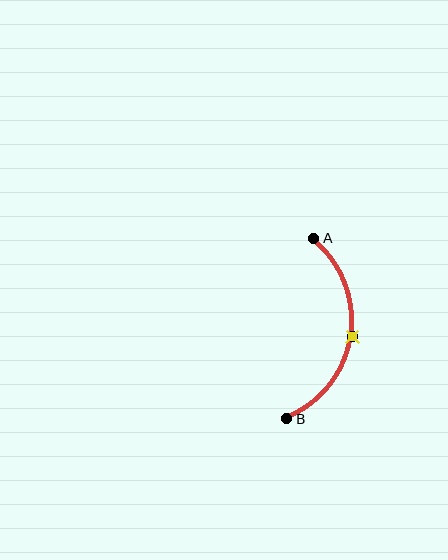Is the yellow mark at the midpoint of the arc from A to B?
Yes. The yellow mark lies on the arc at equal arc-length from both A and B — it is the arc midpoint.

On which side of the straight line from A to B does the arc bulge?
The arc bulges to the right of the straight line connecting A and B.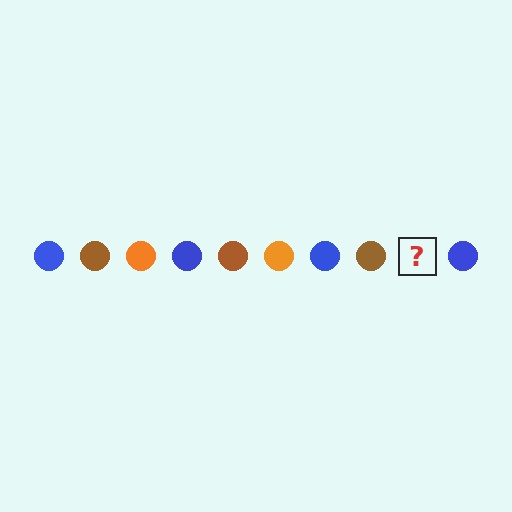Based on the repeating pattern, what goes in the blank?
The blank should be an orange circle.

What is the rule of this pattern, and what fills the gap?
The rule is that the pattern cycles through blue, brown, orange circles. The gap should be filled with an orange circle.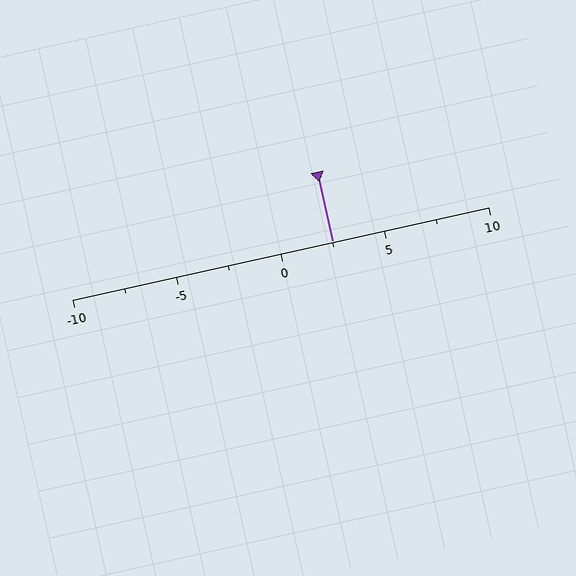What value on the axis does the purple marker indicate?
The marker indicates approximately 2.5.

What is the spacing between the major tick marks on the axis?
The major ticks are spaced 5 apart.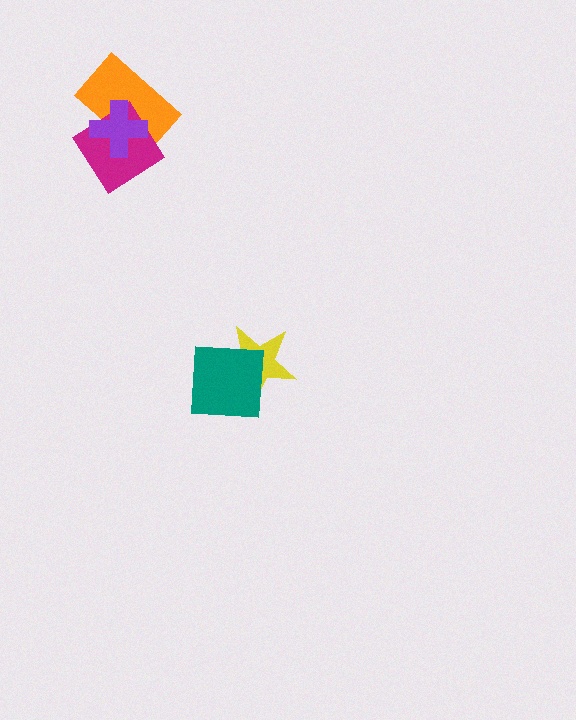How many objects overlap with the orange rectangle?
2 objects overlap with the orange rectangle.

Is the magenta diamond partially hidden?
Yes, it is partially covered by another shape.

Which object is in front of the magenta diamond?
The purple cross is in front of the magenta diamond.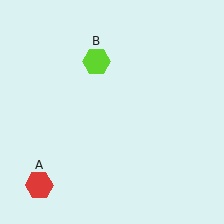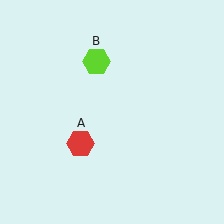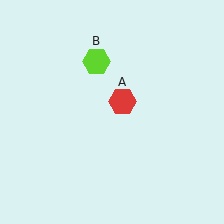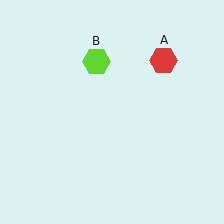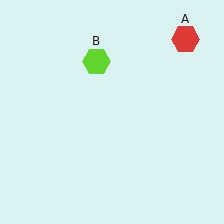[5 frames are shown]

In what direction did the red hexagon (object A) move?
The red hexagon (object A) moved up and to the right.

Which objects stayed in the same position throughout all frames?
Lime hexagon (object B) remained stationary.